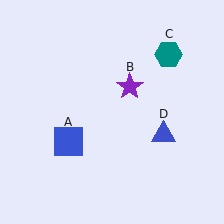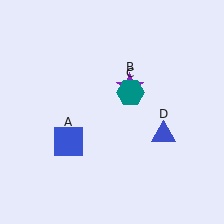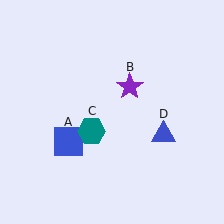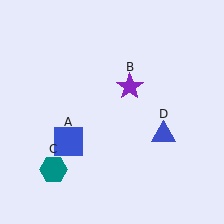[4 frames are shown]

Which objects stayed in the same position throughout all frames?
Blue square (object A) and purple star (object B) and blue triangle (object D) remained stationary.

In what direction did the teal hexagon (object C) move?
The teal hexagon (object C) moved down and to the left.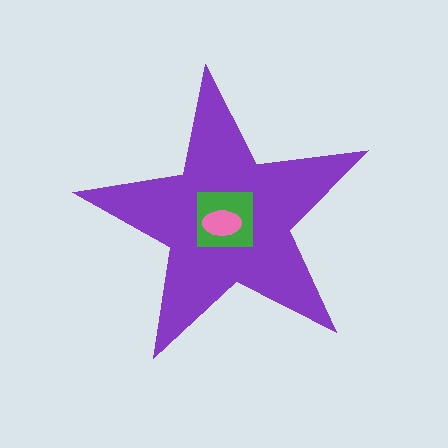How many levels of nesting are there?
3.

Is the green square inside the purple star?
Yes.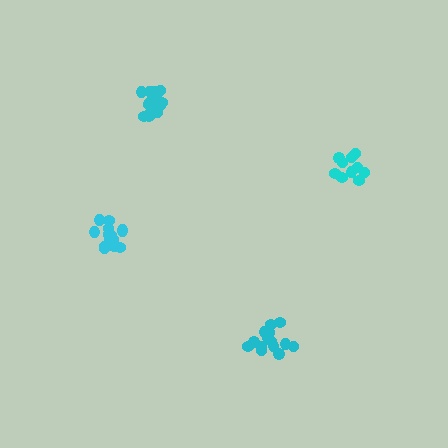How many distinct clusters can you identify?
There are 4 distinct clusters.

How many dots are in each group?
Group 1: 10 dots, Group 2: 14 dots, Group 3: 14 dots, Group 4: 15 dots (53 total).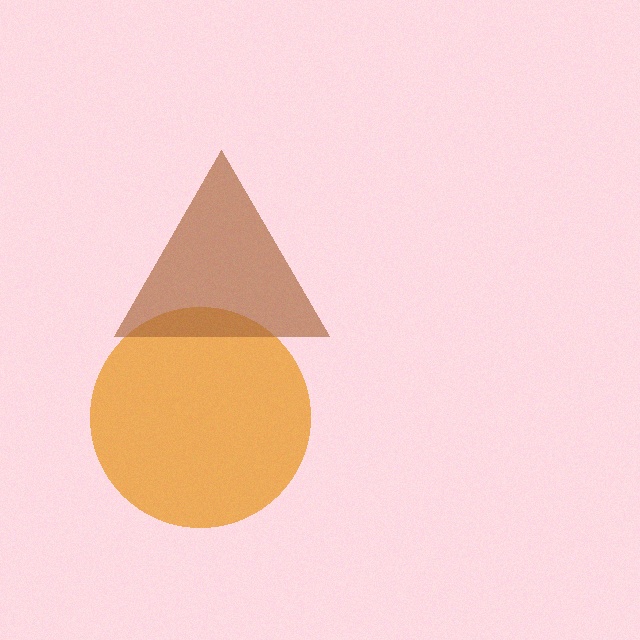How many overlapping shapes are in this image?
There are 2 overlapping shapes in the image.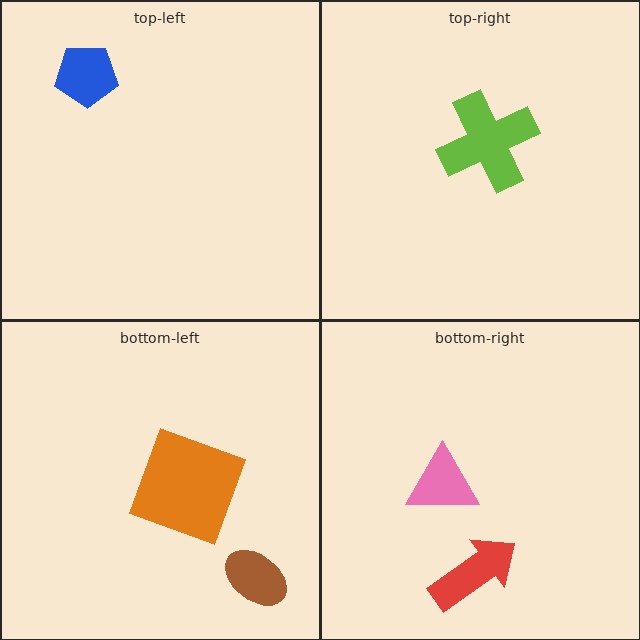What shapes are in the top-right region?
The lime cross.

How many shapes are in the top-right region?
1.